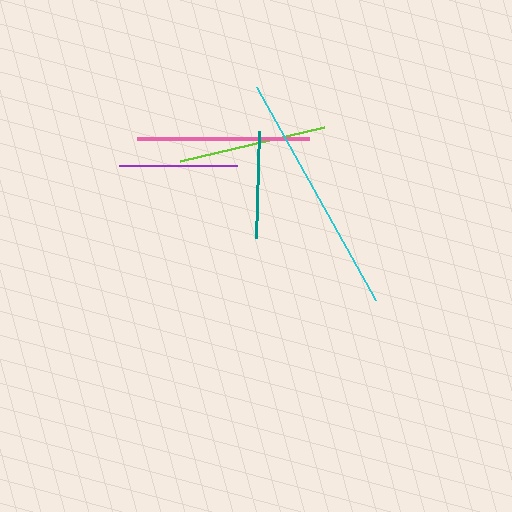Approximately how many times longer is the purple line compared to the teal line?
The purple line is approximately 1.1 times the length of the teal line.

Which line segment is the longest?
The cyan line is the longest at approximately 243 pixels.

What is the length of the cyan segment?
The cyan segment is approximately 243 pixels long.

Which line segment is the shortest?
The teal line is the shortest at approximately 107 pixels.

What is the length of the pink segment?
The pink segment is approximately 172 pixels long.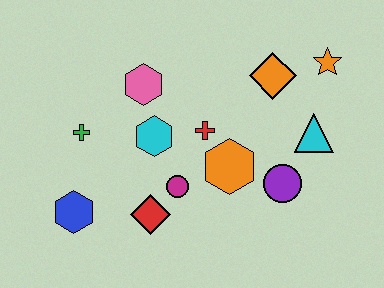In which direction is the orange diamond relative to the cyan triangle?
The orange diamond is above the cyan triangle.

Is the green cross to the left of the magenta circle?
Yes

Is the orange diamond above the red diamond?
Yes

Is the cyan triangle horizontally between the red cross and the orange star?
Yes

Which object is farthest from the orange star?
The blue hexagon is farthest from the orange star.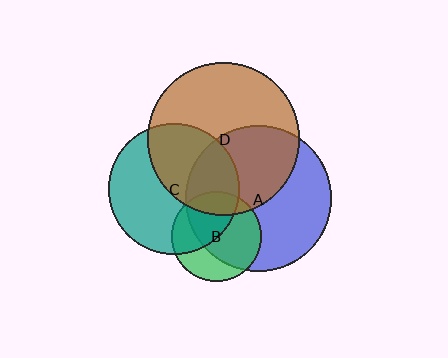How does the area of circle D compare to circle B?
Approximately 2.9 times.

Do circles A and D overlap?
Yes.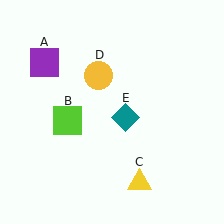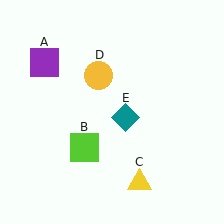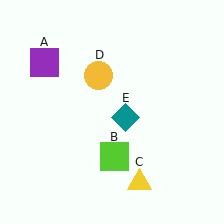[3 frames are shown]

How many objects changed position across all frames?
1 object changed position: lime square (object B).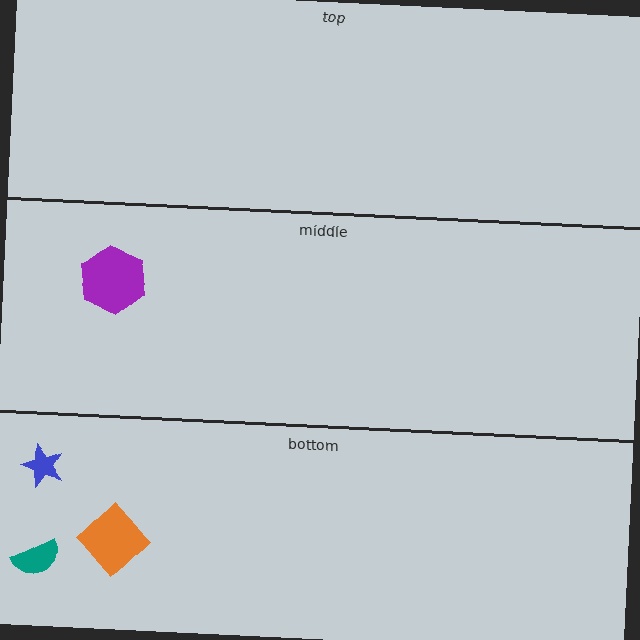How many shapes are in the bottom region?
3.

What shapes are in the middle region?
The purple hexagon.